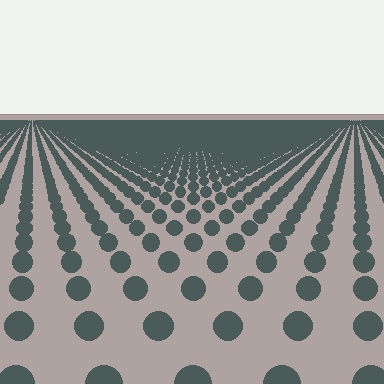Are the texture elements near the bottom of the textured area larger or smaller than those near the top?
Larger. Near the bottom, elements are closer to the viewer and appear at a bigger on-screen size.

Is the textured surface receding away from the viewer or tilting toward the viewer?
The surface is receding away from the viewer. Texture elements get smaller and denser toward the top.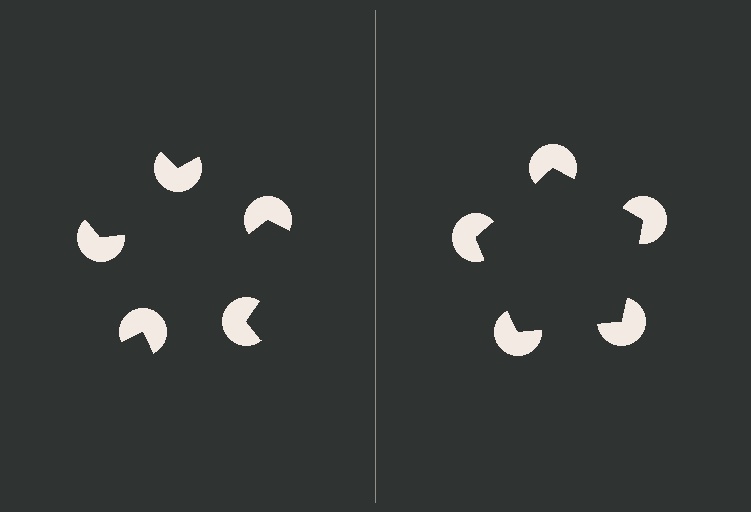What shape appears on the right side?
An illusory pentagon.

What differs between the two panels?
The pac-man discs are positioned identically on both sides; only the wedge orientations differ. On the right they align to a pentagon; on the left they are misaligned.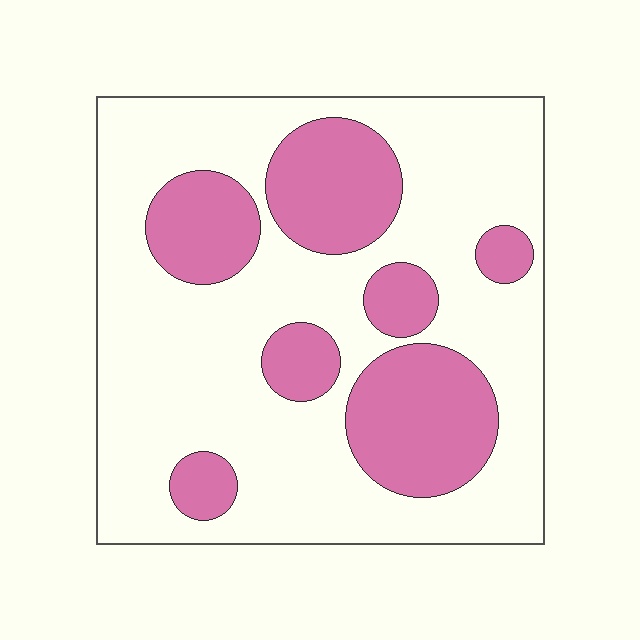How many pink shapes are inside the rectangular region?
7.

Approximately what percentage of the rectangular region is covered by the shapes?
Approximately 30%.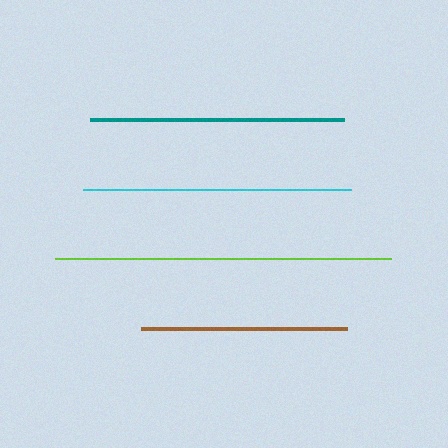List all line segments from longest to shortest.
From longest to shortest: lime, cyan, teal, brown.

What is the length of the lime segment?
The lime segment is approximately 336 pixels long.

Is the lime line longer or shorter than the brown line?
The lime line is longer than the brown line.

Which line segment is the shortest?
The brown line is the shortest at approximately 205 pixels.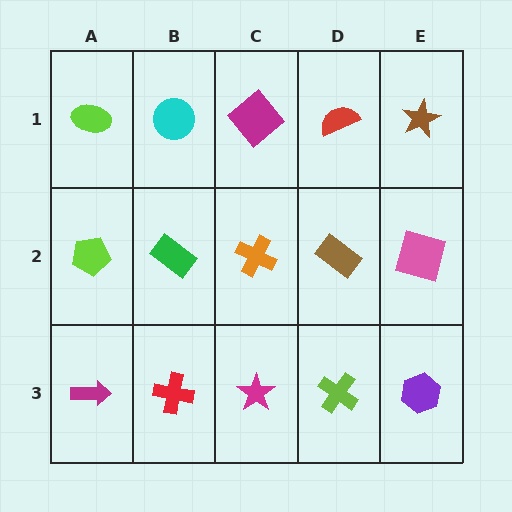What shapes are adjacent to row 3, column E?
A pink square (row 2, column E), a lime cross (row 3, column D).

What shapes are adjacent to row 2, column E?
A brown star (row 1, column E), a purple hexagon (row 3, column E), a brown rectangle (row 2, column D).